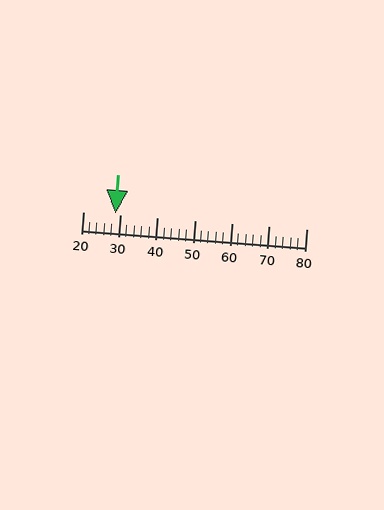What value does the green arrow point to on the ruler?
The green arrow points to approximately 29.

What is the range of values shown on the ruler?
The ruler shows values from 20 to 80.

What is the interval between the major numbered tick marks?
The major tick marks are spaced 10 units apart.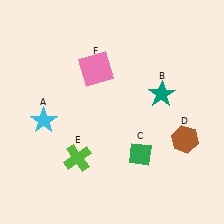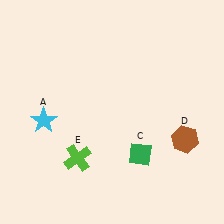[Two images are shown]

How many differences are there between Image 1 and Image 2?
There are 2 differences between the two images.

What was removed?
The pink square (F), the teal star (B) were removed in Image 2.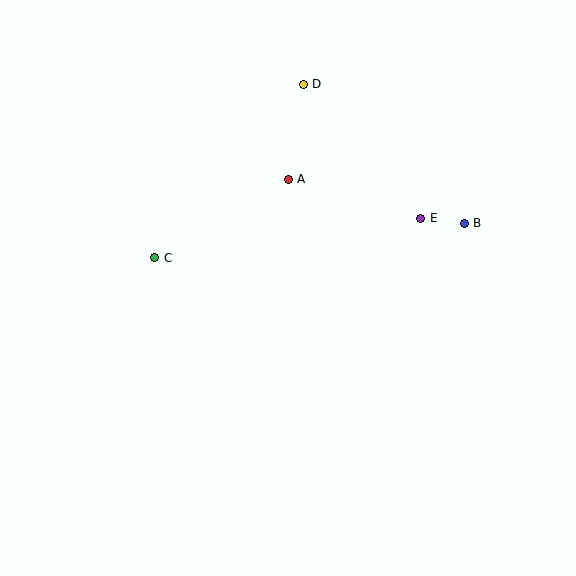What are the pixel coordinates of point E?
Point E is at (421, 218).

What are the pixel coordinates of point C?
Point C is at (155, 258).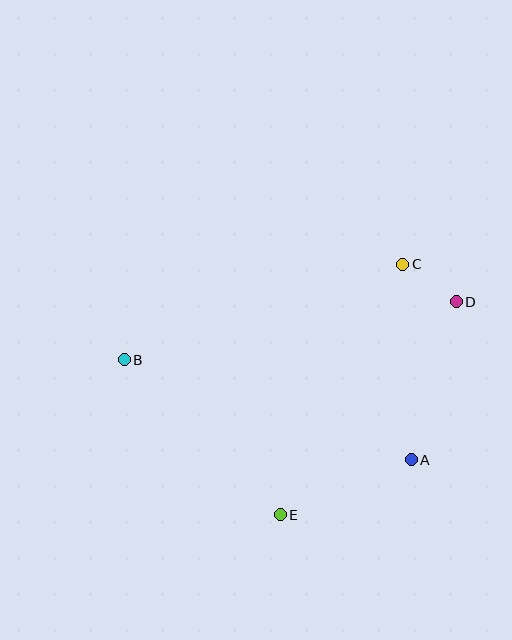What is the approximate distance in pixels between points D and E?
The distance between D and E is approximately 276 pixels.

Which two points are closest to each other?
Points C and D are closest to each other.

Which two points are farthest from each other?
Points B and D are farthest from each other.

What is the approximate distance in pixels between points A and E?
The distance between A and E is approximately 142 pixels.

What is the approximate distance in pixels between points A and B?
The distance between A and B is approximately 304 pixels.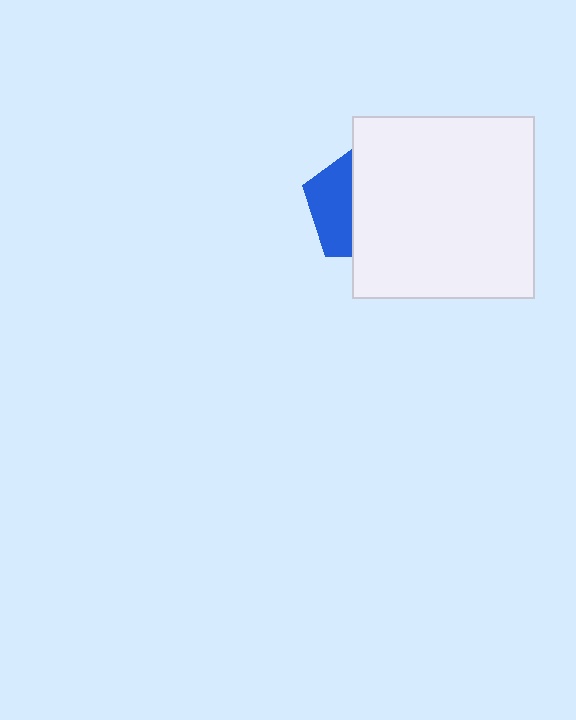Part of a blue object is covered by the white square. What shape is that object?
It is a pentagon.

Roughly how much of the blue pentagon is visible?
A small part of it is visible (roughly 37%).